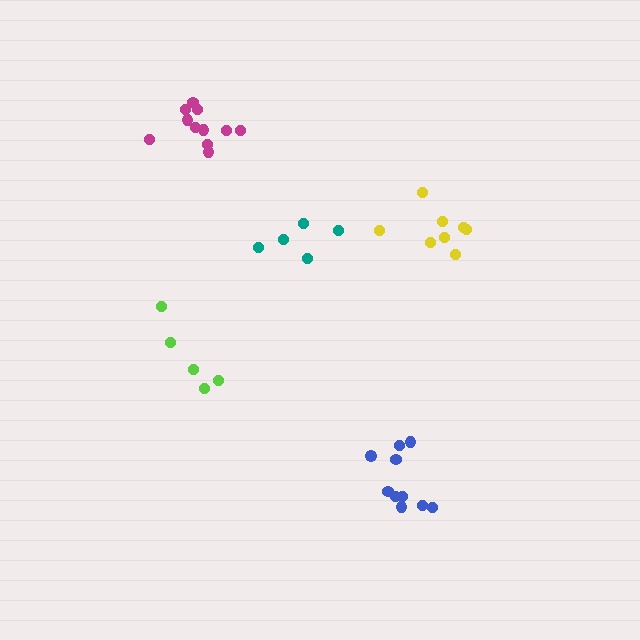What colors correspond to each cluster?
The clusters are colored: lime, magenta, yellow, blue, teal.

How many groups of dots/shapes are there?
There are 5 groups.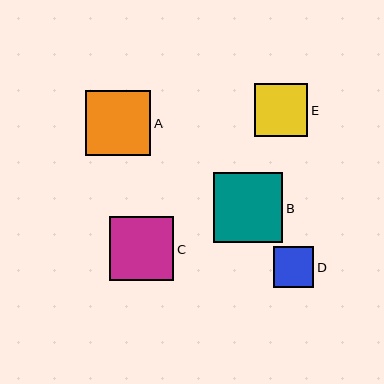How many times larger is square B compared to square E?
Square B is approximately 1.3 times the size of square E.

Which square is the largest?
Square B is the largest with a size of approximately 70 pixels.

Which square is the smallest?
Square D is the smallest with a size of approximately 40 pixels.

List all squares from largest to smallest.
From largest to smallest: B, A, C, E, D.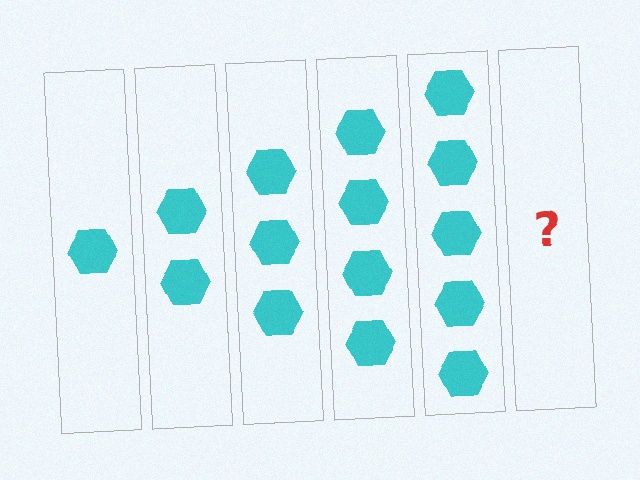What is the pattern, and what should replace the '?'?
The pattern is that each step adds one more hexagon. The '?' should be 6 hexagons.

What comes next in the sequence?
The next element should be 6 hexagons.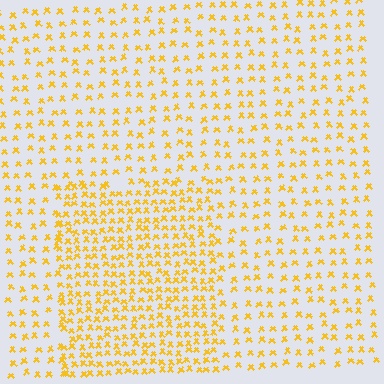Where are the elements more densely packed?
The elements are more densely packed inside the rectangle boundary.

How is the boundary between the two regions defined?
The boundary is defined by a change in element density (approximately 2.0x ratio). All elements are the same color, size, and shape.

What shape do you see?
I see a rectangle.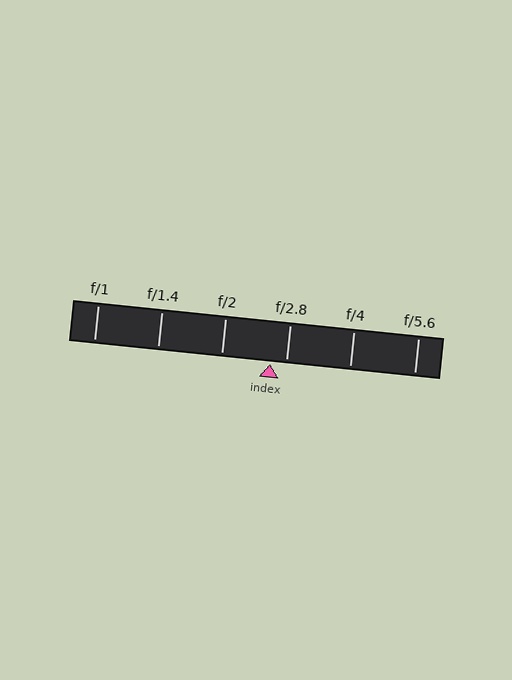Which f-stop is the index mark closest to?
The index mark is closest to f/2.8.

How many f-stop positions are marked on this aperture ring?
There are 6 f-stop positions marked.